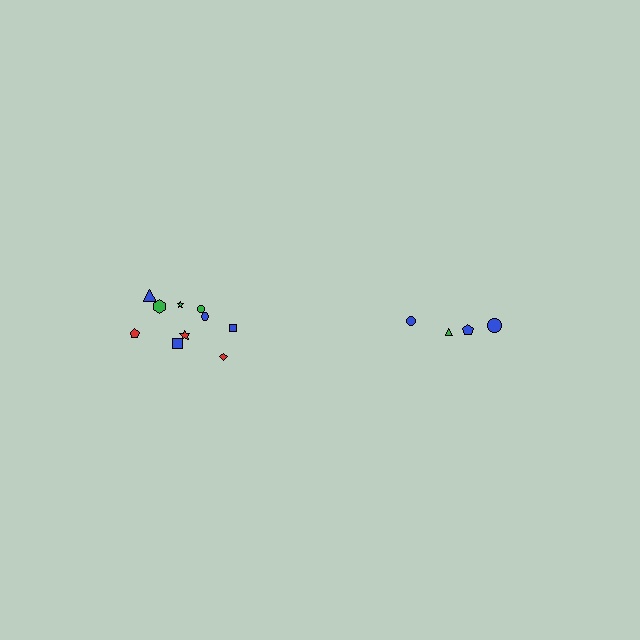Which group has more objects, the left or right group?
The left group.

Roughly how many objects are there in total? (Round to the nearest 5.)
Roughly 15 objects in total.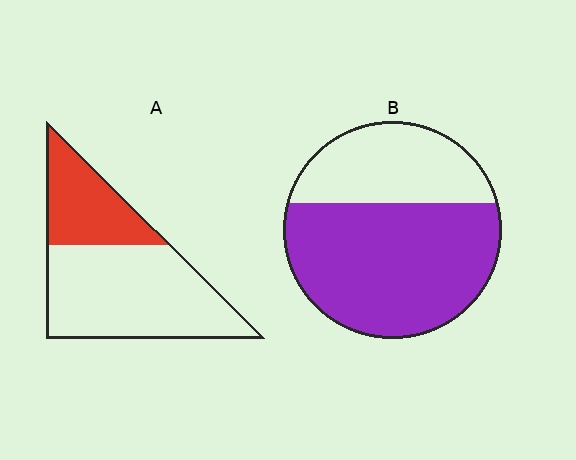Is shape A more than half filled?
No.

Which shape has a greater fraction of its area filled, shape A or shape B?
Shape B.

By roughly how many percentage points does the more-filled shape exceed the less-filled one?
By roughly 35 percentage points (B over A).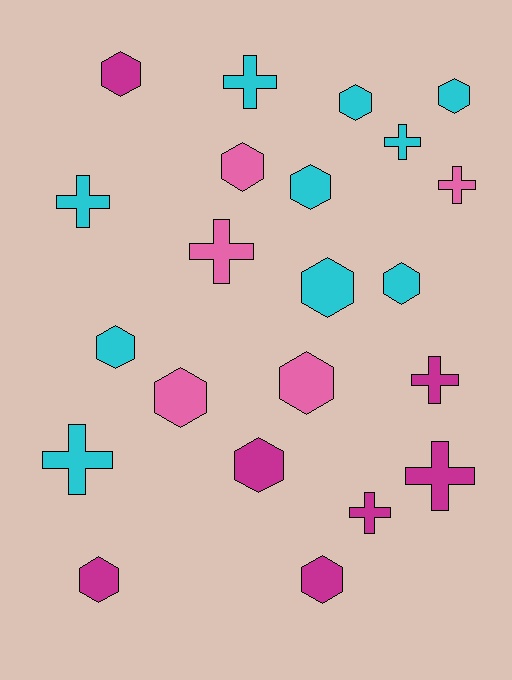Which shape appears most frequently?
Hexagon, with 13 objects.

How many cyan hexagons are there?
There are 6 cyan hexagons.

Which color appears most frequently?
Cyan, with 10 objects.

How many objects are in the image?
There are 22 objects.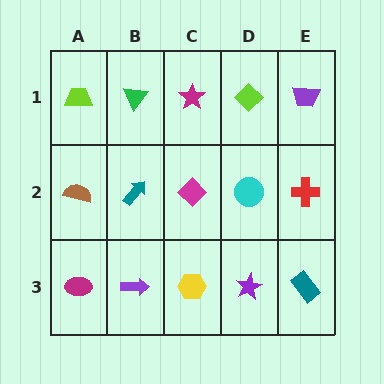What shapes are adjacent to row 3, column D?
A cyan circle (row 2, column D), a yellow hexagon (row 3, column C), a teal rectangle (row 3, column E).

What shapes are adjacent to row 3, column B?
A teal arrow (row 2, column B), a magenta ellipse (row 3, column A), a yellow hexagon (row 3, column C).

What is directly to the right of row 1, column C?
A lime diamond.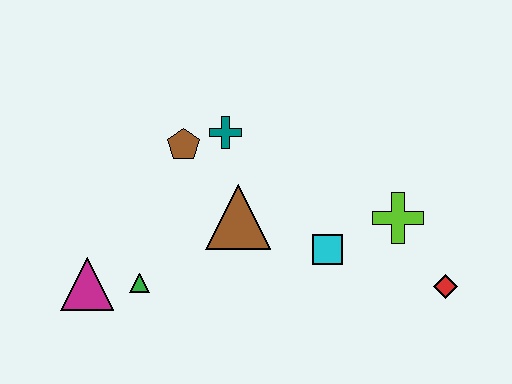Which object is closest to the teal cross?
The brown pentagon is closest to the teal cross.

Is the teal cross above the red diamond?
Yes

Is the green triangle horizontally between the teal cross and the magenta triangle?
Yes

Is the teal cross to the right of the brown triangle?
No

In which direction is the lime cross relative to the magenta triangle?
The lime cross is to the right of the magenta triangle.